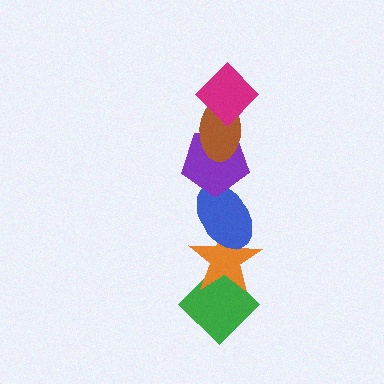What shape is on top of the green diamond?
The orange star is on top of the green diamond.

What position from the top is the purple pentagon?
The purple pentagon is 3rd from the top.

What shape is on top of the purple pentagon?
The brown ellipse is on top of the purple pentagon.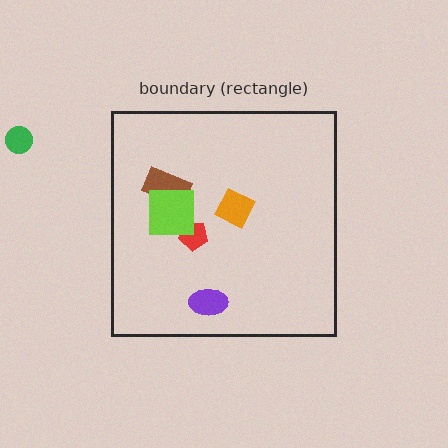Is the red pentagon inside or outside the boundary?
Inside.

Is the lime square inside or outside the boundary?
Inside.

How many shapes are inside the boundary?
5 inside, 1 outside.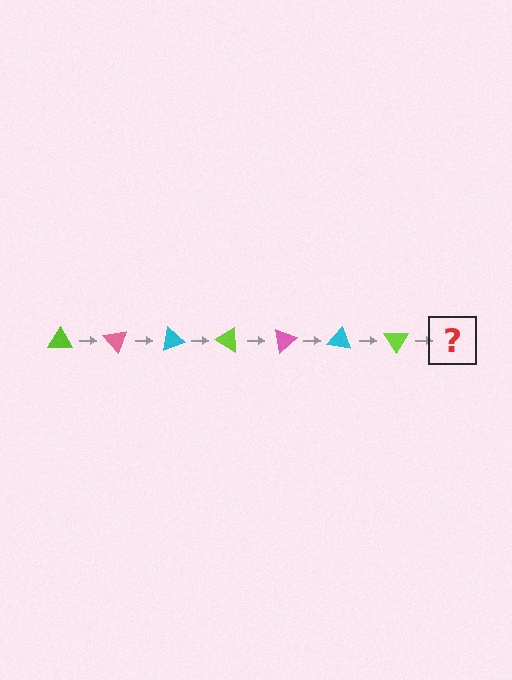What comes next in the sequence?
The next element should be a pink triangle, rotated 350 degrees from the start.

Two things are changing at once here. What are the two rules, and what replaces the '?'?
The two rules are that it rotates 50 degrees each step and the color cycles through lime, pink, and cyan. The '?' should be a pink triangle, rotated 350 degrees from the start.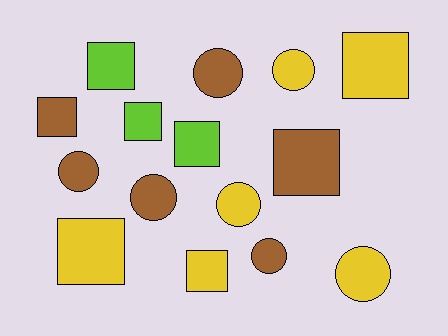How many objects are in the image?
There are 15 objects.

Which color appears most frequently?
Brown, with 6 objects.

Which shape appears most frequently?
Square, with 8 objects.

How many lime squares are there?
There are 3 lime squares.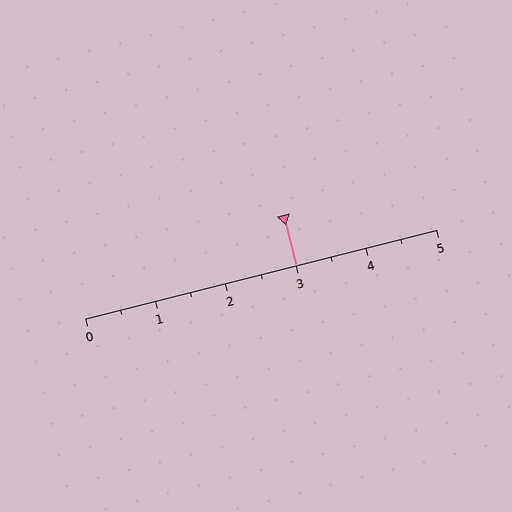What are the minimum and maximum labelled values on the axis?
The axis runs from 0 to 5.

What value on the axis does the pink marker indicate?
The marker indicates approximately 3.